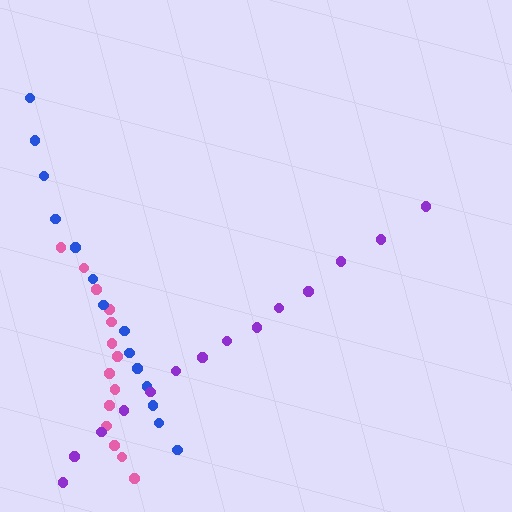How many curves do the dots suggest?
There are 3 distinct paths.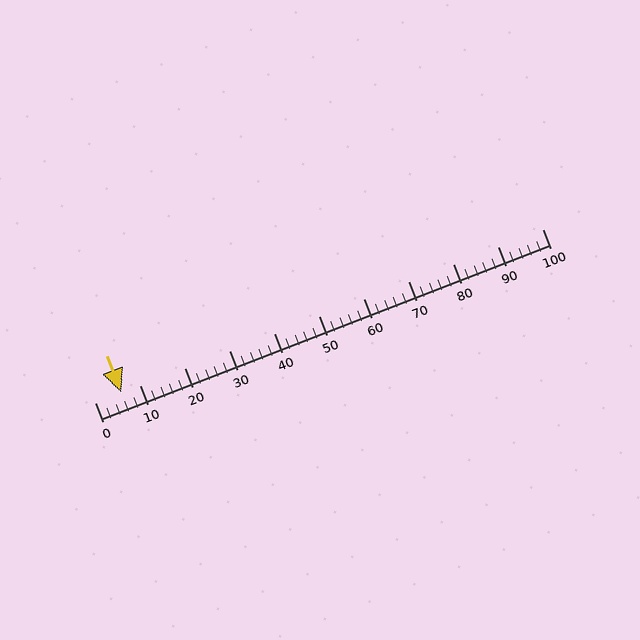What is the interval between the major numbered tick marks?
The major tick marks are spaced 10 units apart.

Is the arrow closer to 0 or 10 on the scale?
The arrow is closer to 10.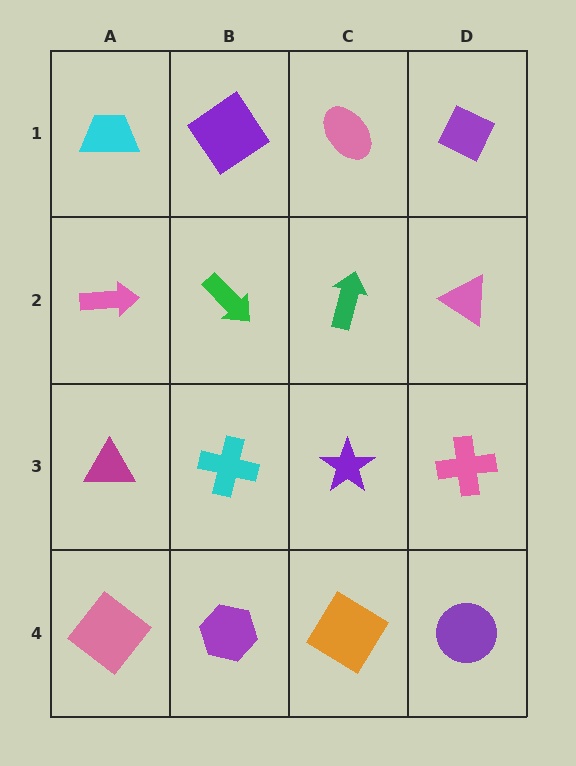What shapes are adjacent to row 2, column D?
A purple diamond (row 1, column D), a pink cross (row 3, column D), a green arrow (row 2, column C).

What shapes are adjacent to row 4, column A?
A magenta triangle (row 3, column A), a purple hexagon (row 4, column B).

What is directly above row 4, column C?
A purple star.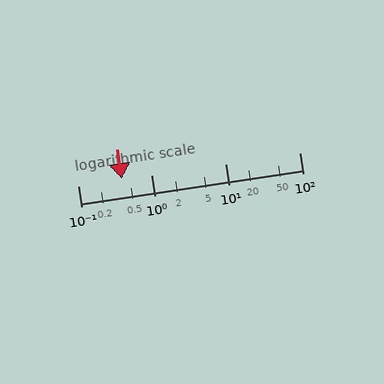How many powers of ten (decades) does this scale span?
The scale spans 3 decades, from 0.1 to 100.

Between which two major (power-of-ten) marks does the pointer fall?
The pointer is between 0.1 and 1.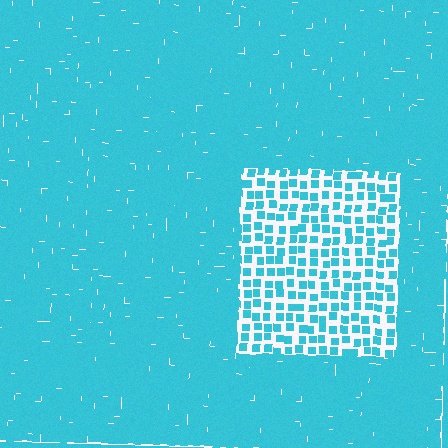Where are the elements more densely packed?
The elements are more densely packed outside the rectangle boundary.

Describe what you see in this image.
The image contains small cyan elements arranged at two different densities. A rectangle-shaped region is visible where the elements are less densely packed than the surrounding area.